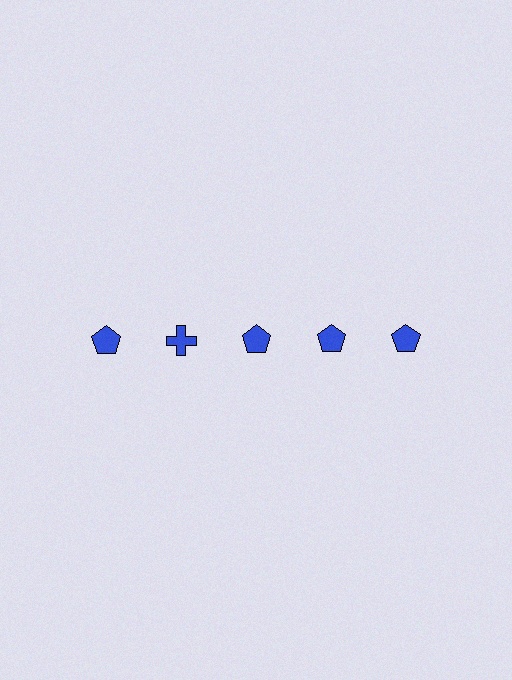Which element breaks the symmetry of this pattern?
The blue cross in the top row, second from left column breaks the symmetry. All other shapes are blue pentagons.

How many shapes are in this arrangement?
There are 5 shapes arranged in a grid pattern.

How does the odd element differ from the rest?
It has a different shape: cross instead of pentagon.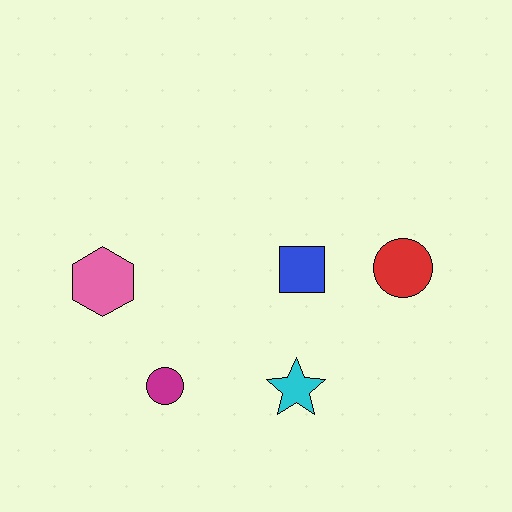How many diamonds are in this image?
There are no diamonds.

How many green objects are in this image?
There are no green objects.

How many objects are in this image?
There are 5 objects.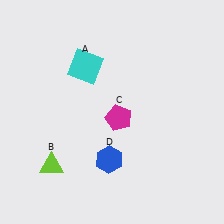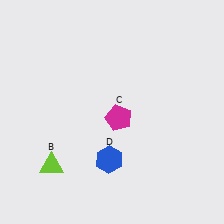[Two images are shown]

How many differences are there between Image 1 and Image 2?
There is 1 difference between the two images.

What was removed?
The cyan square (A) was removed in Image 2.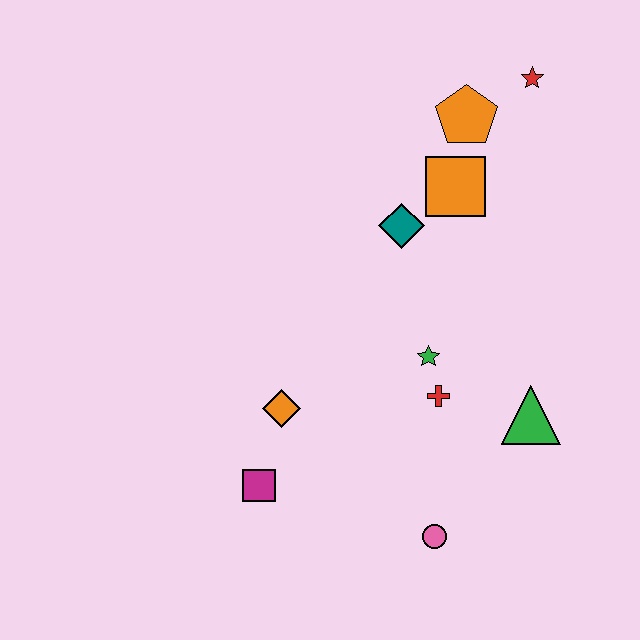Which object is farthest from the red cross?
The red star is farthest from the red cross.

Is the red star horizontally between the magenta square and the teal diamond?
No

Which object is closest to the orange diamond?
The magenta square is closest to the orange diamond.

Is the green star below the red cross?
No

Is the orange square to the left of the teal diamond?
No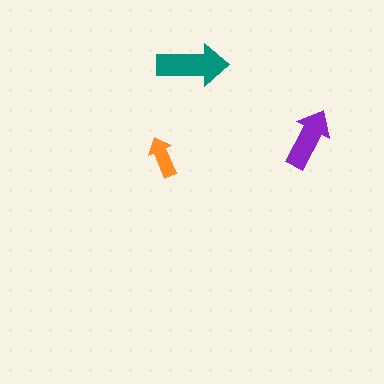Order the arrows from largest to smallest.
the teal one, the purple one, the orange one.